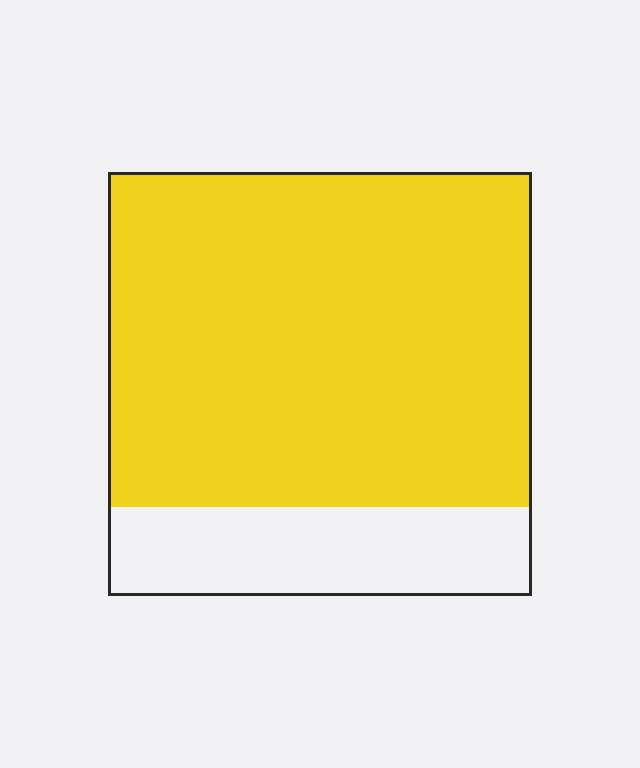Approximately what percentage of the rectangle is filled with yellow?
Approximately 80%.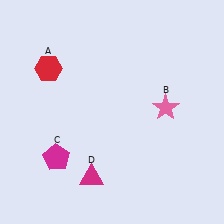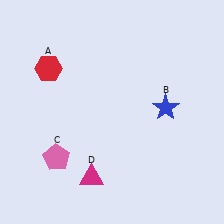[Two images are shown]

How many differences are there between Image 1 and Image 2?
There are 2 differences between the two images.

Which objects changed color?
B changed from pink to blue. C changed from magenta to pink.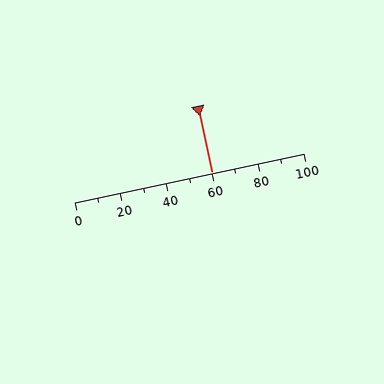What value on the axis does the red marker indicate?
The marker indicates approximately 60.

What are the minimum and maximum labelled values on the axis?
The axis runs from 0 to 100.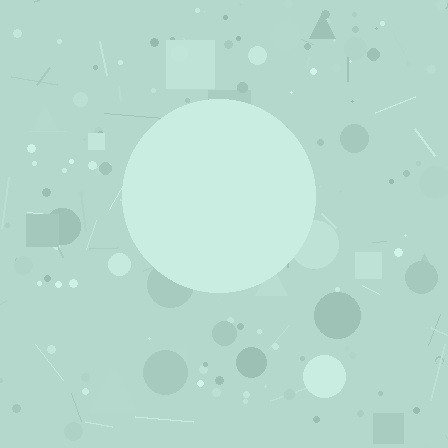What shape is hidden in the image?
A circle is hidden in the image.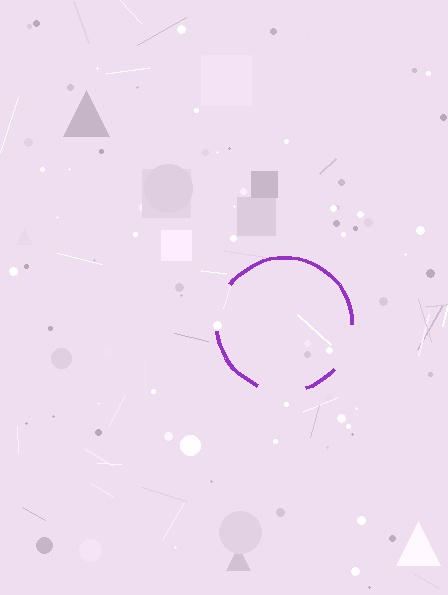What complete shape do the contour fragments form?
The contour fragments form a circle.